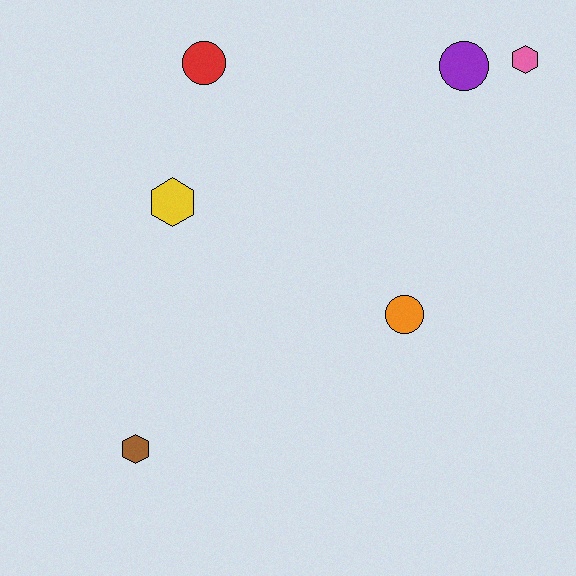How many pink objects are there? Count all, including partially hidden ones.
There is 1 pink object.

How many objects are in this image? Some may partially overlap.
There are 6 objects.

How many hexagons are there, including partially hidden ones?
There are 3 hexagons.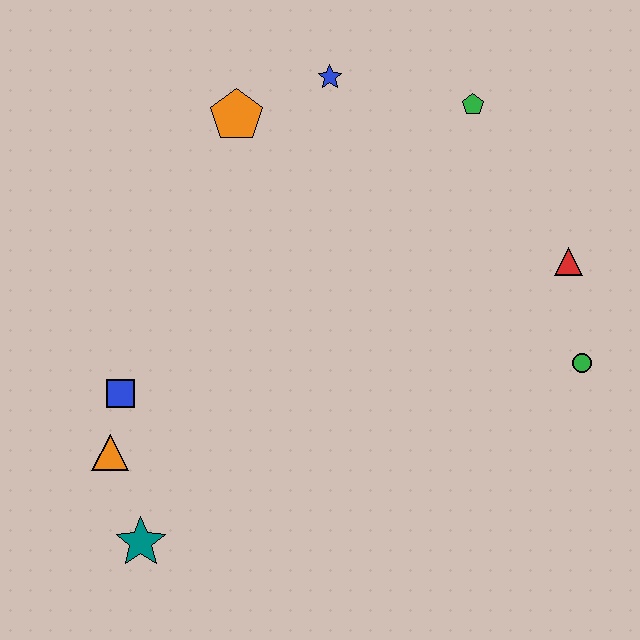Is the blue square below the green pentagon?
Yes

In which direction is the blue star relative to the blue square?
The blue star is above the blue square.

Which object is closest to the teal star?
The orange triangle is closest to the teal star.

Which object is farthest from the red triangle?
The teal star is farthest from the red triangle.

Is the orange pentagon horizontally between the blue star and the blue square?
Yes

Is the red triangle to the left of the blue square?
No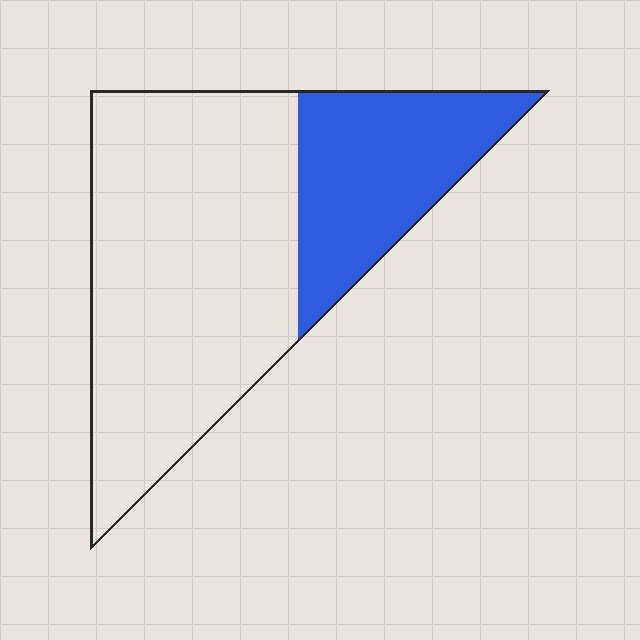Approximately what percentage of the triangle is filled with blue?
Approximately 30%.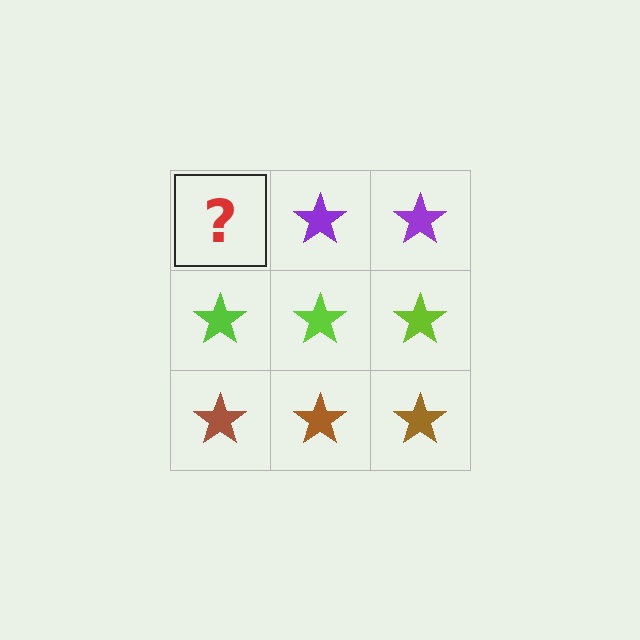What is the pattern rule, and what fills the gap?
The rule is that each row has a consistent color. The gap should be filled with a purple star.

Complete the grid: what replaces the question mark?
The question mark should be replaced with a purple star.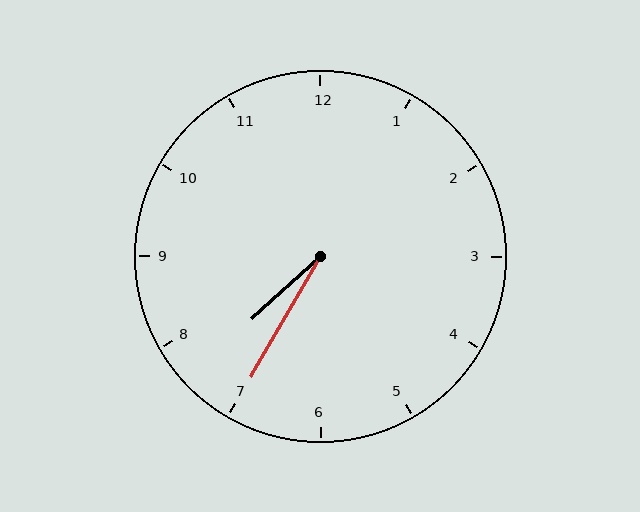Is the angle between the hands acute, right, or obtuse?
It is acute.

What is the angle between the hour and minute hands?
Approximately 18 degrees.